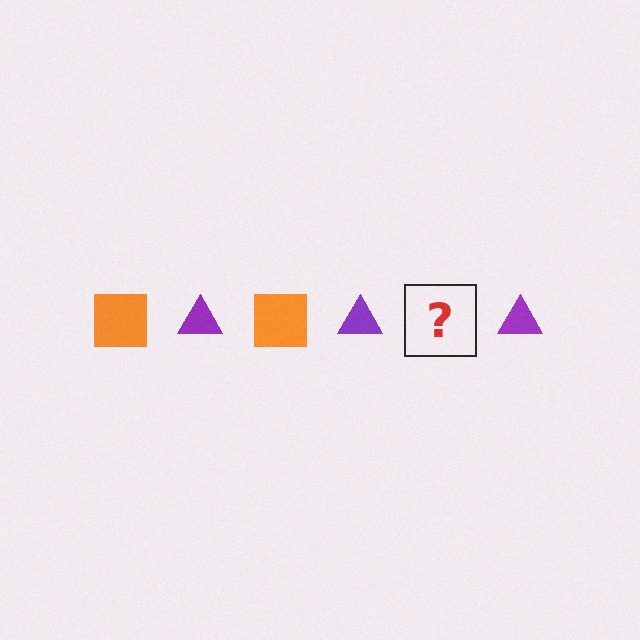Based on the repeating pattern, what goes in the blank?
The blank should be an orange square.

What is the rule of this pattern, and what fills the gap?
The rule is that the pattern alternates between orange square and purple triangle. The gap should be filled with an orange square.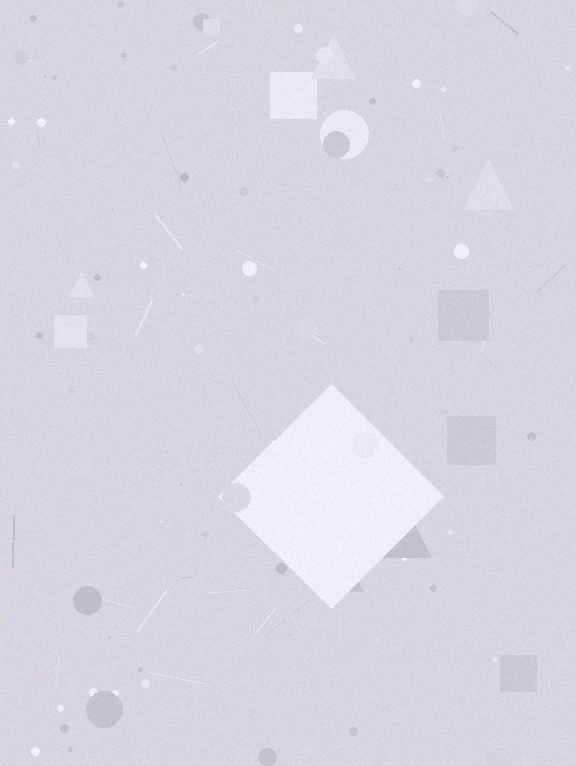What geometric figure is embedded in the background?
A diamond is embedded in the background.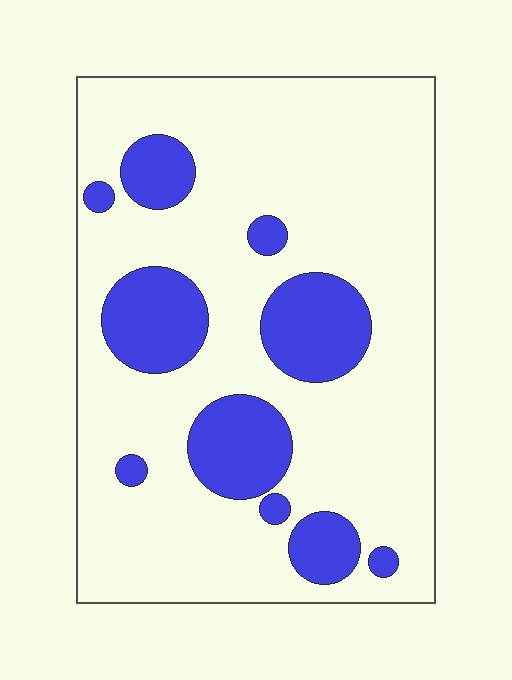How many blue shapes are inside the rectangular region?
10.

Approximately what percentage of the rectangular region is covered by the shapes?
Approximately 20%.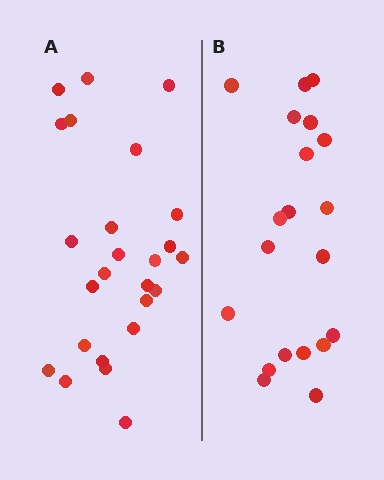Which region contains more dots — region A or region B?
Region A (the left region) has more dots.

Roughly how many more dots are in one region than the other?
Region A has about 5 more dots than region B.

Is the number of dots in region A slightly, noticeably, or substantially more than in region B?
Region A has noticeably more, but not dramatically so. The ratio is roughly 1.2 to 1.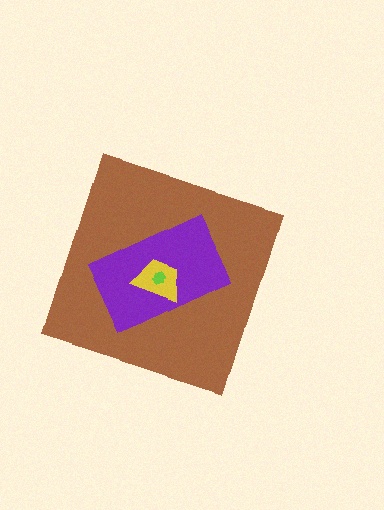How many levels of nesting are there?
4.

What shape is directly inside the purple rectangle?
The yellow trapezoid.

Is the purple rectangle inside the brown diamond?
Yes.